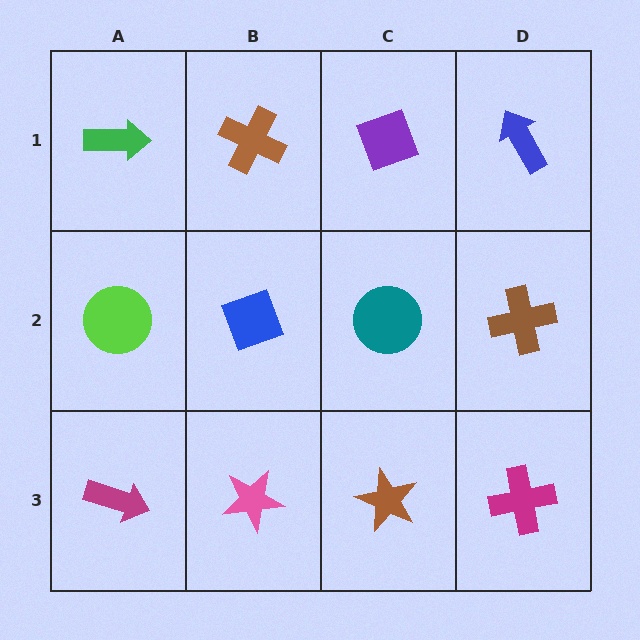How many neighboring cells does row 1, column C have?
3.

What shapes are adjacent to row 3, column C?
A teal circle (row 2, column C), a pink star (row 3, column B), a magenta cross (row 3, column D).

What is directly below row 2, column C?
A brown star.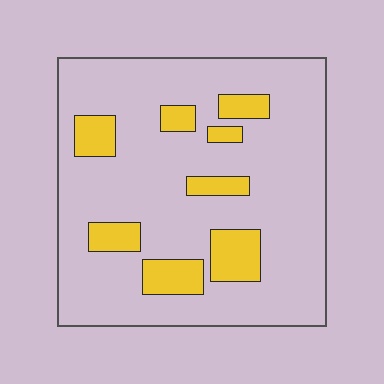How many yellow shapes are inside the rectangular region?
8.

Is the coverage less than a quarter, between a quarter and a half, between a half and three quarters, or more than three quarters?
Less than a quarter.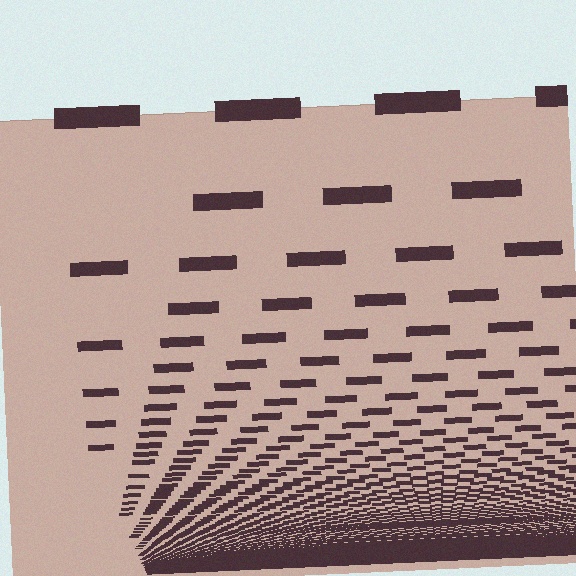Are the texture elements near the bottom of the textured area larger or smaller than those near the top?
Smaller. The gradient is inverted — elements near the bottom are smaller and denser.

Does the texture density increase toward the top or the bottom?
Density increases toward the bottom.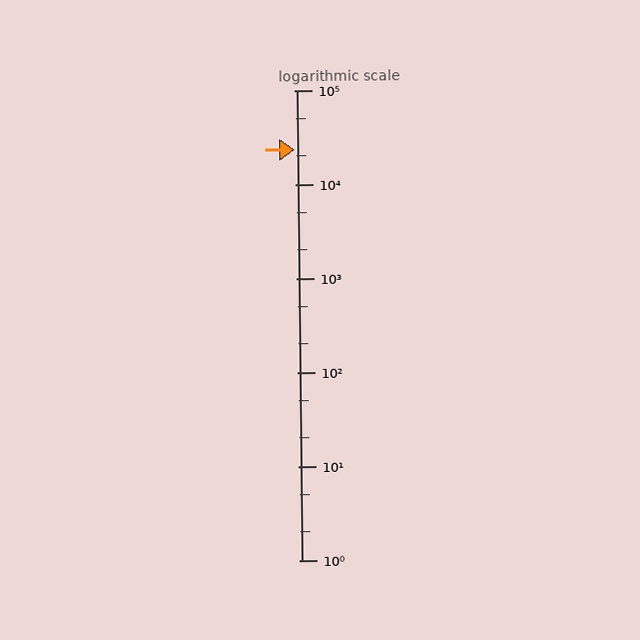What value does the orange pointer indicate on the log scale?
The pointer indicates approximately 23000.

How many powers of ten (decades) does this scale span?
The scale spans 5 decades, from 1 to 100000.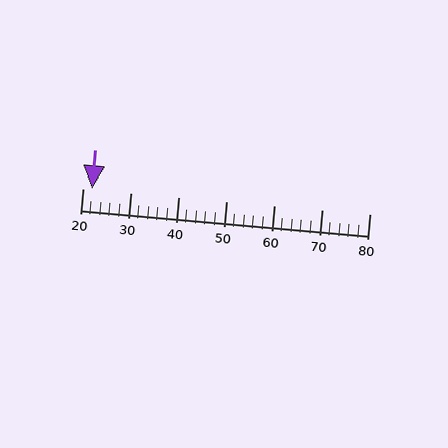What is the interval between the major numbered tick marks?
The major tick marks are spaced 10 units apart.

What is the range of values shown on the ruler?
The ruler shows values from 20 to 80.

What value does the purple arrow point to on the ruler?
The purple arrow points to approximately 22.